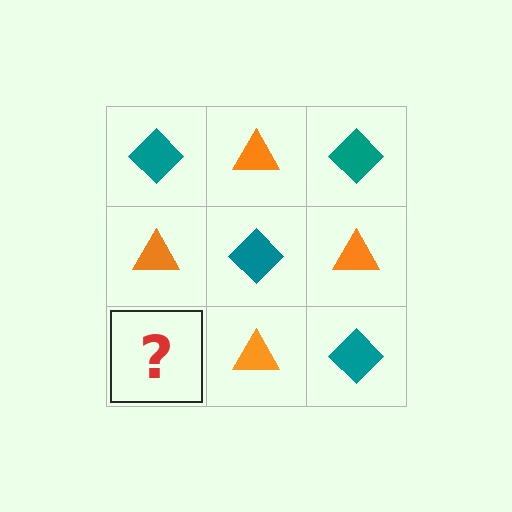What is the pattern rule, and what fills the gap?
The rule is that it alternates teal diamond and orange triangle in a checkerboard pattern. The gap should be filled with a teal diamond.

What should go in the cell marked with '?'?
The missing cell should contain a teal diamond.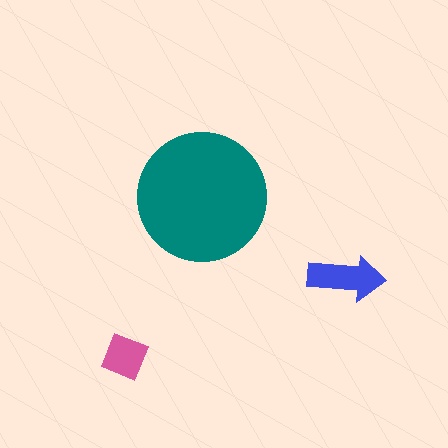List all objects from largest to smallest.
The teal circle, the blue arrow, the pink diamond.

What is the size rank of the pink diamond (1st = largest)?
3rd.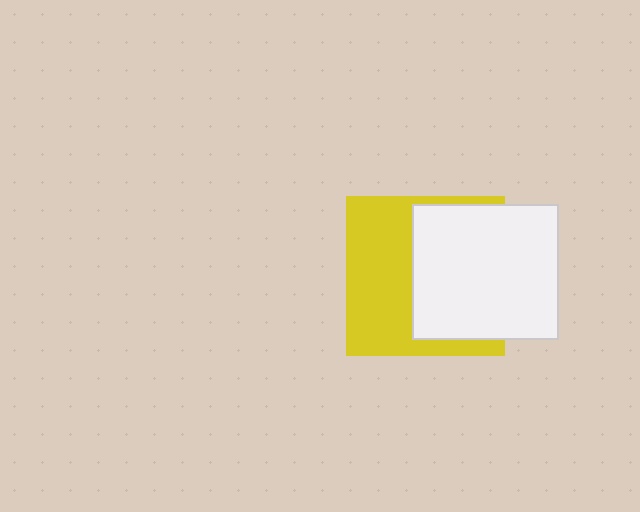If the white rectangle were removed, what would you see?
You would see the complete yellow square.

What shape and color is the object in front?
The object in front is a white rectangle.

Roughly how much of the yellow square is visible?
About half of it is visible (roughly 50%).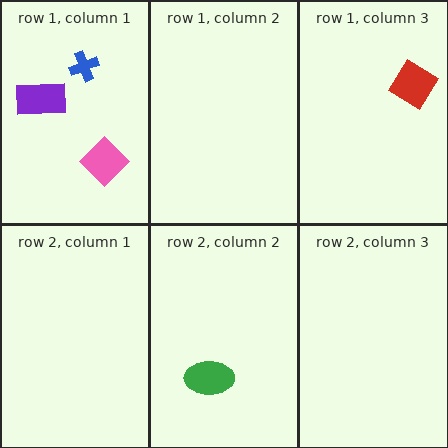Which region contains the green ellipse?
The row 2, column 2 region.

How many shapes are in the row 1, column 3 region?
1.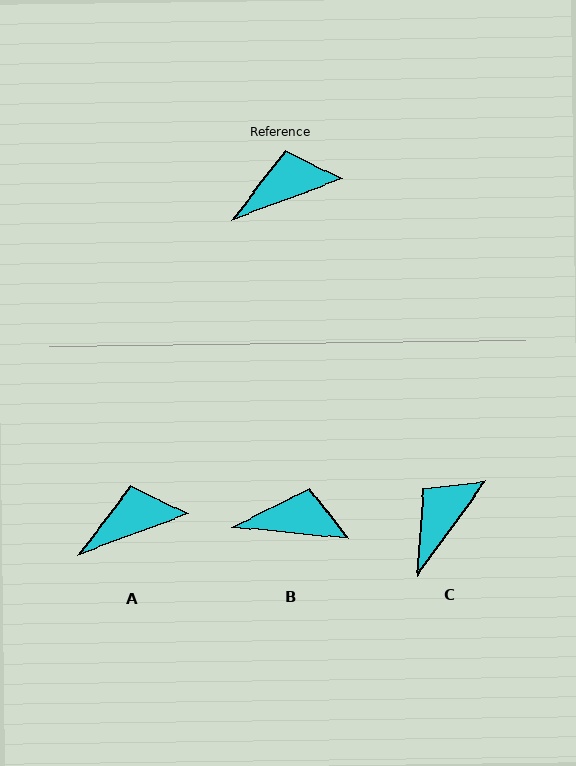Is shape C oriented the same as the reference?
No, it is off by about 34 degrees.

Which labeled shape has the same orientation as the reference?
A.